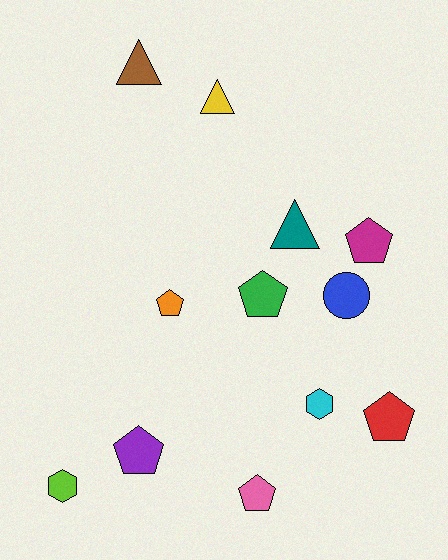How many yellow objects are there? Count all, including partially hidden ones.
There is 1 yellow object.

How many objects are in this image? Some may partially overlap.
There are 12 objects.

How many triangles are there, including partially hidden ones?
There are 3 triangles.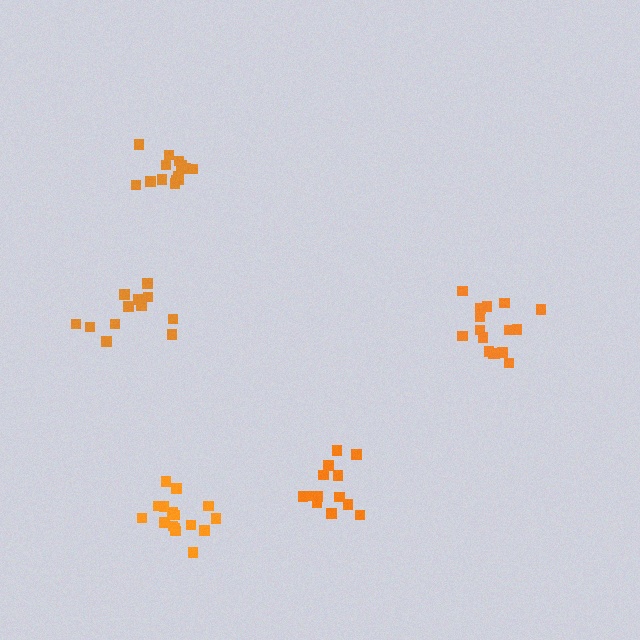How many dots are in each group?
Group 1: 13 dots, Group 2: 16 dots, Group 3: 14 dots, Group 4: 16 dots, Group 5: 12 dots (71 total).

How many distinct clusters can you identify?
There are 5 distinct clusters.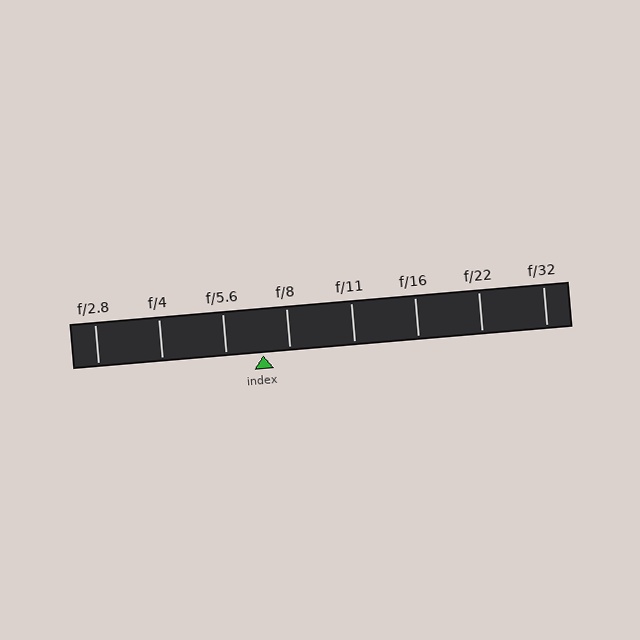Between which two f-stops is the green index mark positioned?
The index mark is between f/5.6 and f/8.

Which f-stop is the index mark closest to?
The index mark is closest to f/8.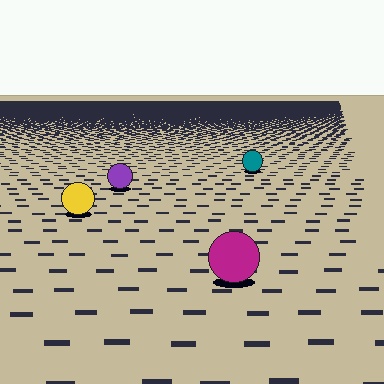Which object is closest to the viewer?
The magenta circle is closest. The texture marks near it are larger and more spread out.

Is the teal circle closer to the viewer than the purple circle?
No. The purple circle is closer — you can tell from the texture gradient: the ground texture is coarser near it.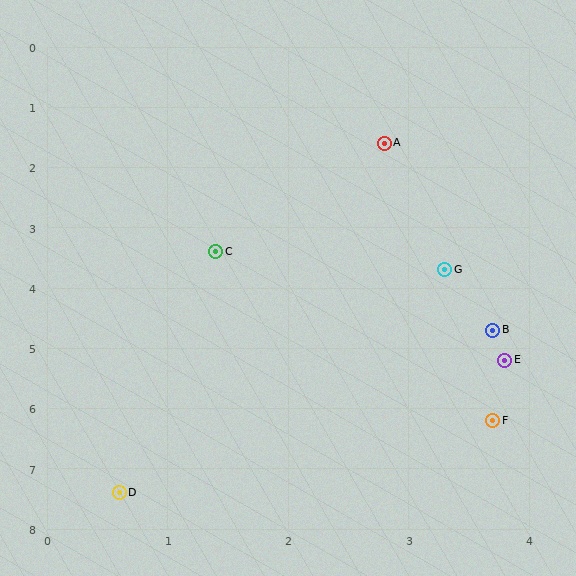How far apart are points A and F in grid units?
Points A and F are about 4.7 grid units apart.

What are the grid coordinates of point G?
Point G is at approximately (3.3, 3.7).